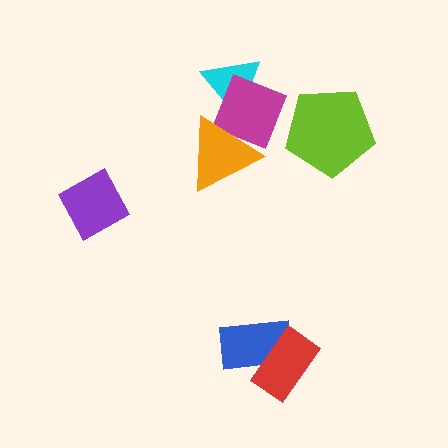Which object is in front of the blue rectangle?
The red rectangle is in front of the blue rectangle.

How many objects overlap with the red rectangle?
1 object overlaps with the red rectangle.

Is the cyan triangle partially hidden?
Yes, it is partially covered by another shape.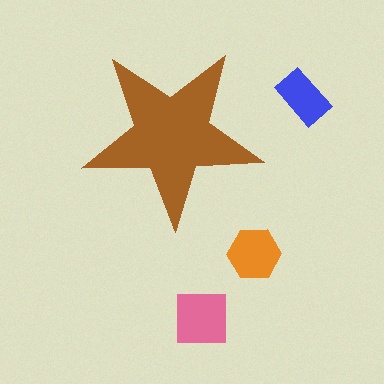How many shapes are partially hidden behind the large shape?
0 shapes are partially hidden.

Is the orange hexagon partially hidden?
No, the orange hexagon is fully visible.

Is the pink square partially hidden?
No, the pink square is fully visible.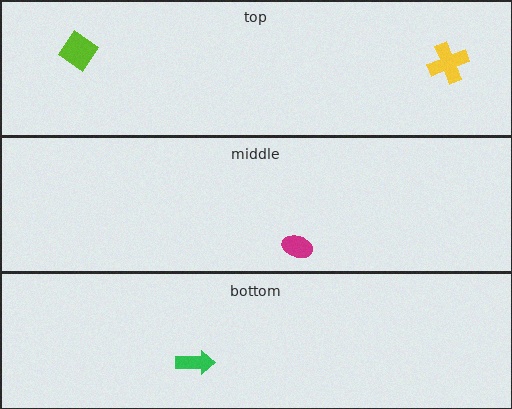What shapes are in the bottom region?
The green arrow.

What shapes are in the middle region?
The magenta ellipse.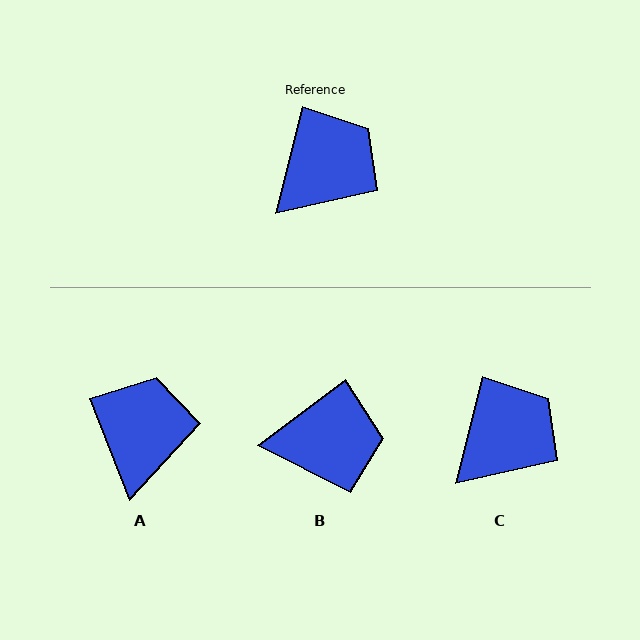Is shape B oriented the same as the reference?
No, it is off by about 39 degrees.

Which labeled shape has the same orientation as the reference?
C.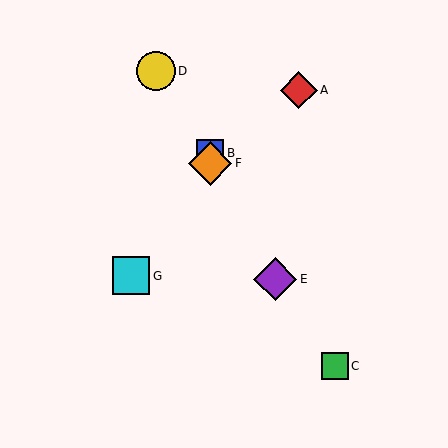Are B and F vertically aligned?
Yes, both are at x≈210.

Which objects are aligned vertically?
Objects B, F are aligned vertically.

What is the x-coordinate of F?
Object F is at x≈210.